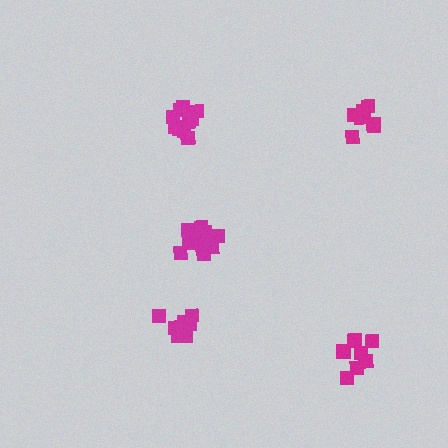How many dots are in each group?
Group 1: 14 dots, Group 2: 9 dots, Group 3: 11 dots, Group 4: 9 dots, Group 5: 9 dots (52 total).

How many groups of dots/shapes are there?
There are 5 groups.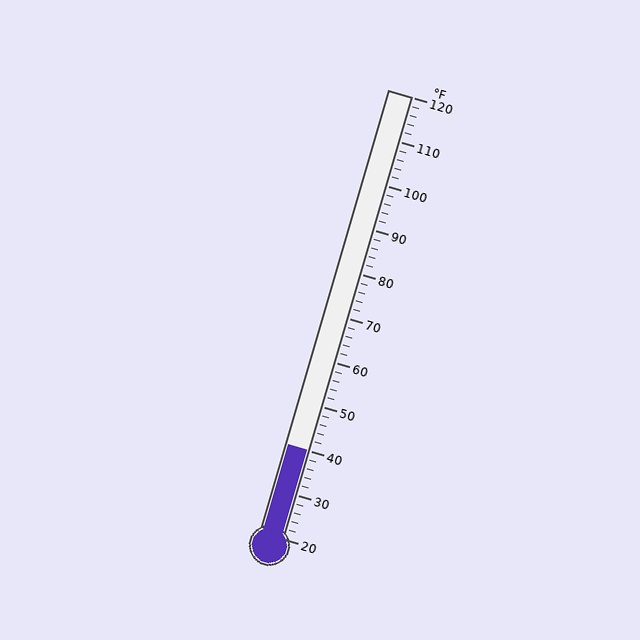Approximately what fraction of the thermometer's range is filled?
The thermometer is filled to approximately 20% of its range.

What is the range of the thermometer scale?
The thermometer scale ranges from 20°F to 120°F.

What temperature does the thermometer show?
The thermometer shows approximately 40°F.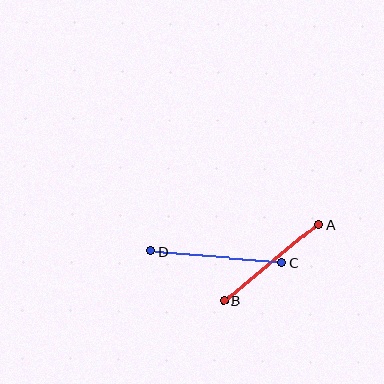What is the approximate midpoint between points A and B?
The midpoint is at approximately (271, 263) pixels.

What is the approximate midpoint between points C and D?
The midpoint is at approximately (216, 257) pixels.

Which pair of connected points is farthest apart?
Points C and D are farthest apart.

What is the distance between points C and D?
The distance is approximately 131 pixels.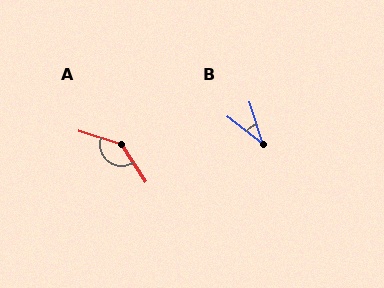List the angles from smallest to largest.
B (35°), A (141°).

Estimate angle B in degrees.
Approximately 35 degrees.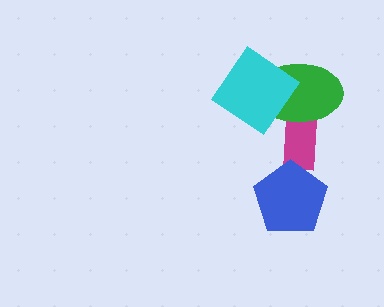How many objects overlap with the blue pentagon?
1 object overlaps with the blue pentagon.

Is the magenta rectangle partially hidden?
Yes, it is partially covered by another shape.